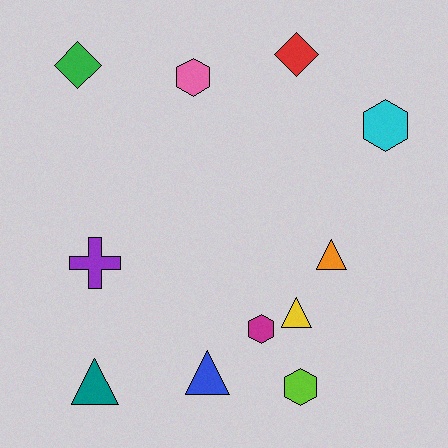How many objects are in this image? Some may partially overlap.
There are 11 objects.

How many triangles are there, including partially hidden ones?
There are 4 triangles.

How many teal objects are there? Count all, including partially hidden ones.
There is 1 teal object.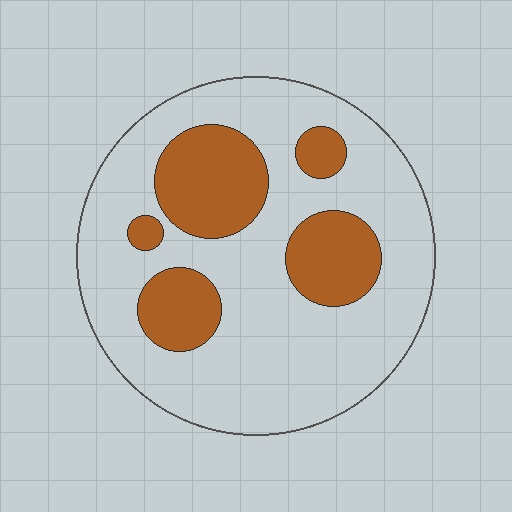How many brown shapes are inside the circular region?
5.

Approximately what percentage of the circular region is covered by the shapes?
Approximately 25%.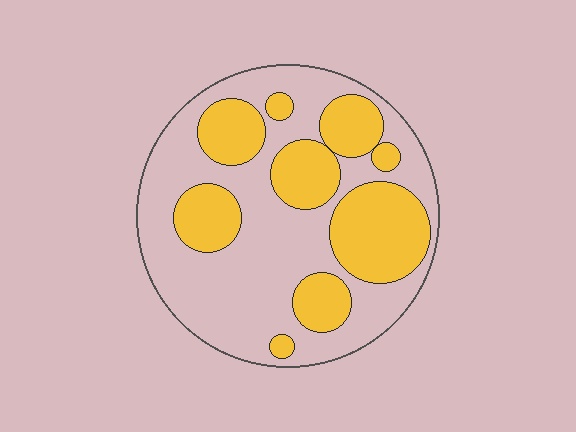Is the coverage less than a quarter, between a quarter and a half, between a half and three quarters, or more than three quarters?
Between a quarter and a half.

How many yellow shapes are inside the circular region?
9.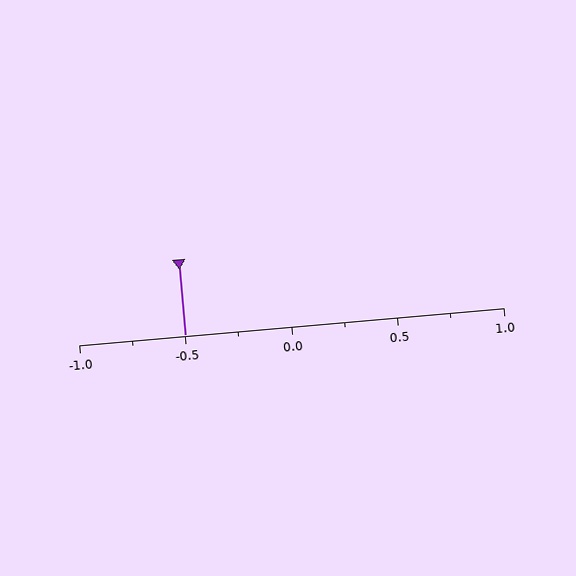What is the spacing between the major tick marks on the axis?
The major ticks are spaced 0.5 apart.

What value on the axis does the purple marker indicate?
The marker indicates approximately -0.5.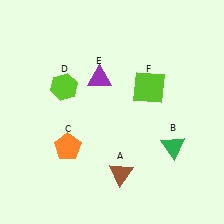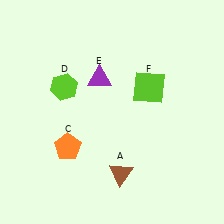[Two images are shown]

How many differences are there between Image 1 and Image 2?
There is 1 difference between the two images.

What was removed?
The green triangle (B) was removed in Image 2.